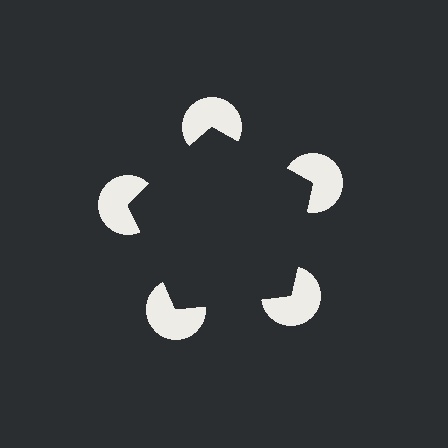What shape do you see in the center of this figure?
An illusory pentagon — its edges are inferred from the aligned wedge cuts in the pac-man discs, not physically drawn.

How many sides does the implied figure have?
5 sides.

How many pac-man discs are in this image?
There are 5 — one at each vertex of the illusory pentagon.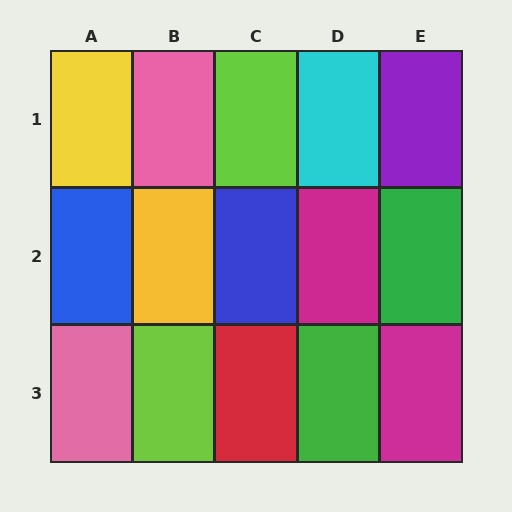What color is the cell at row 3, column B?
Lime.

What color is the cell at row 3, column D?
Green.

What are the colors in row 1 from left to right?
Yellow, pink, lime, cyan, purple.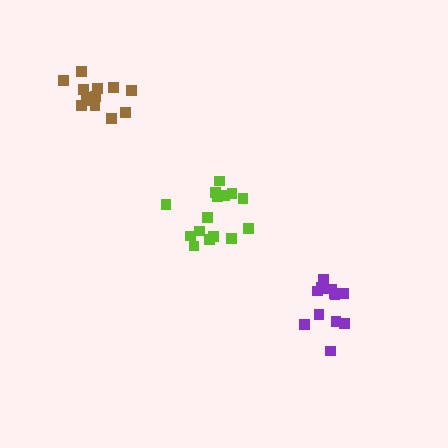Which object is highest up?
The brown cluster is topmost.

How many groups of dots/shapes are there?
There are 3 groups.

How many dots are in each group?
Group 1: 15 dots, Group 2: 13 dots, Group 3: 13 dots (41 total).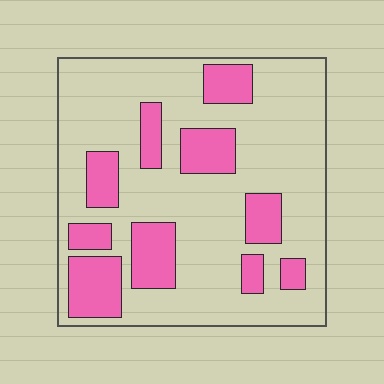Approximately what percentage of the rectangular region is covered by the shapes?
Approximately 25%.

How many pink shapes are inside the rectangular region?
10.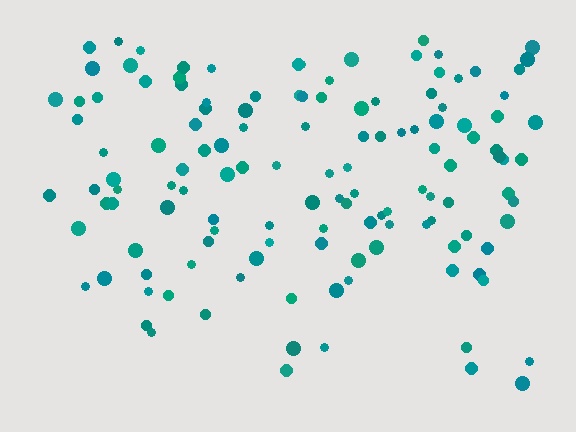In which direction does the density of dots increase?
From bottom to top, with the top side densest.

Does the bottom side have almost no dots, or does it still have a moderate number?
Still a moderate number, just noticeably fewer than the top.